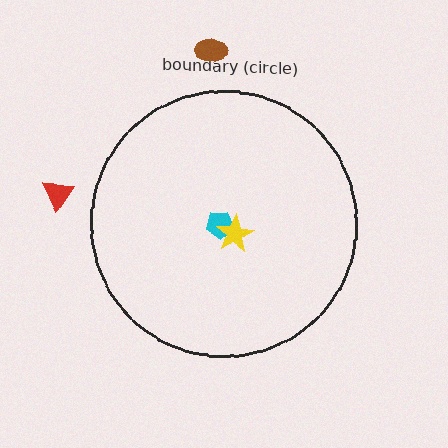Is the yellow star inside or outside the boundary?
Inside.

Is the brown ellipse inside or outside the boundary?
Outside.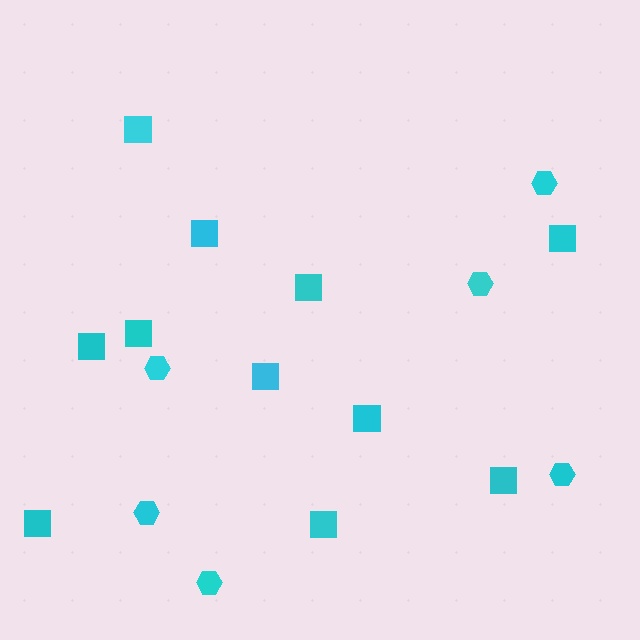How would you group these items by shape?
There are 2 groups: one group of squares (11) and one group of hexagons (6).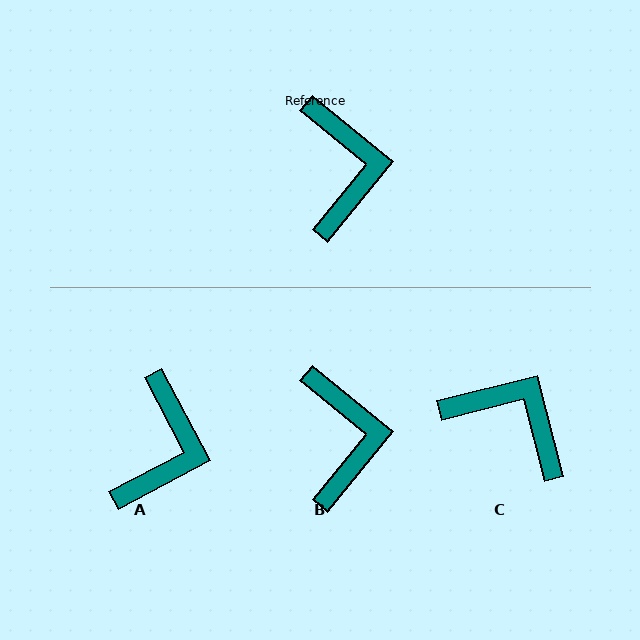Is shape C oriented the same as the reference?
No, it is off by about 53 degrees.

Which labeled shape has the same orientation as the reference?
B.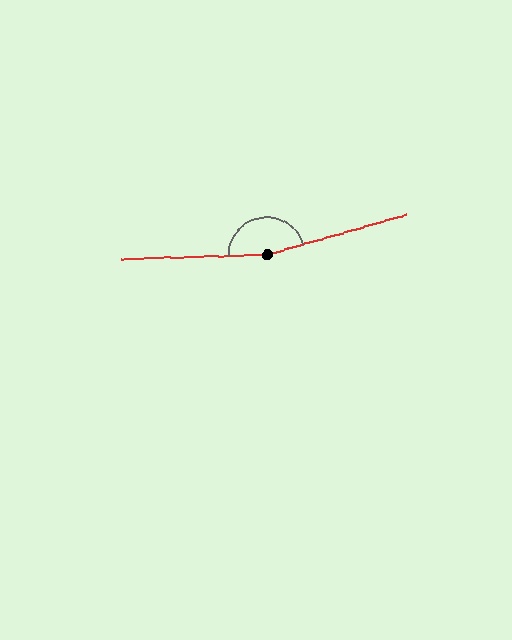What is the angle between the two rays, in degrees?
Approximately 166 degrees.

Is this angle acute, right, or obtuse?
It is obtuse.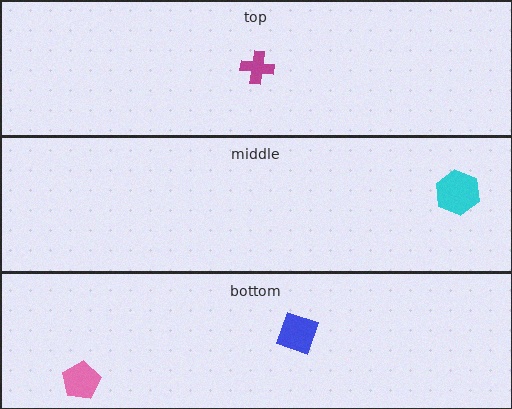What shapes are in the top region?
The magenta cross.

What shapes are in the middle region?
The cyan hexagon.